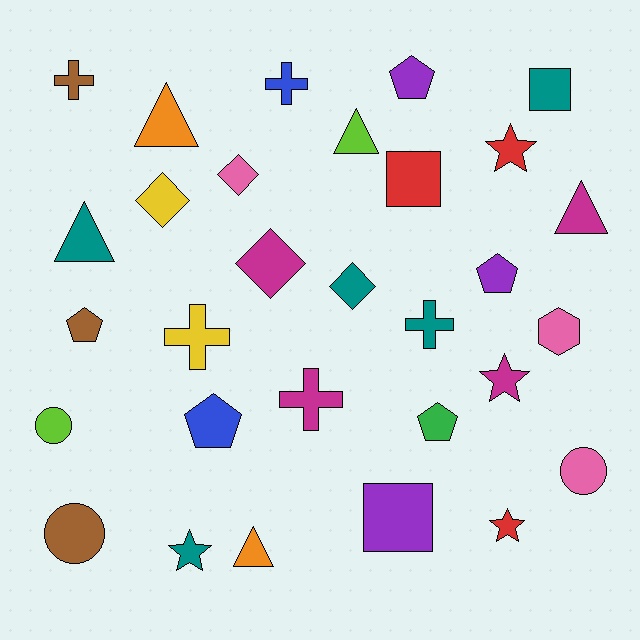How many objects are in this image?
There are 30 objects.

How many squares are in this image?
There are 3 squares.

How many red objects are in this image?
There are 3 red objects.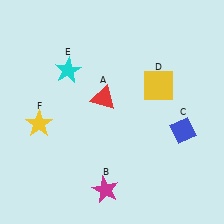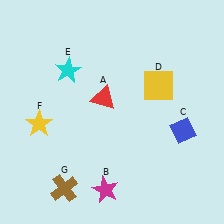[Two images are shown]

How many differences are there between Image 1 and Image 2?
There is 1 difference between the two images.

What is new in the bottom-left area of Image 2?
A brown cross (G) was added in the bottom-left area of Image 2.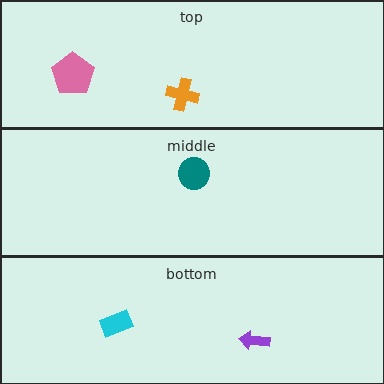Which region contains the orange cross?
The top region.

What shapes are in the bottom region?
The purple arrow, the cyan rectangle.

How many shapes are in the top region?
2.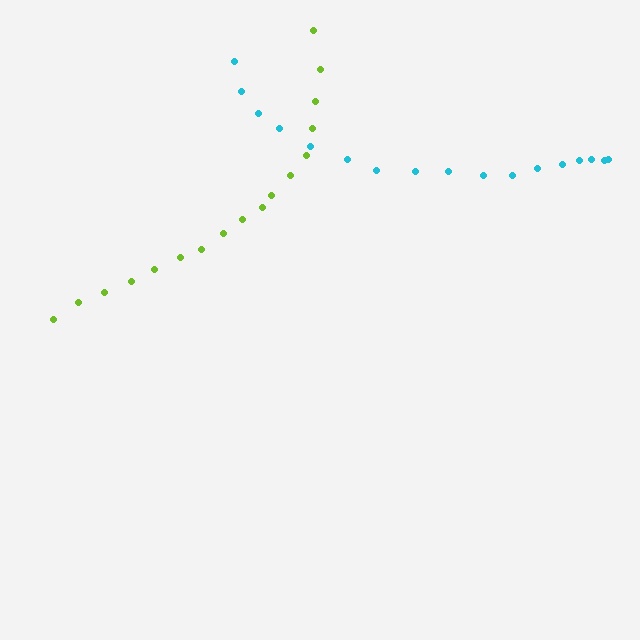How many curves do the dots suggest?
There are 2 distinct paths.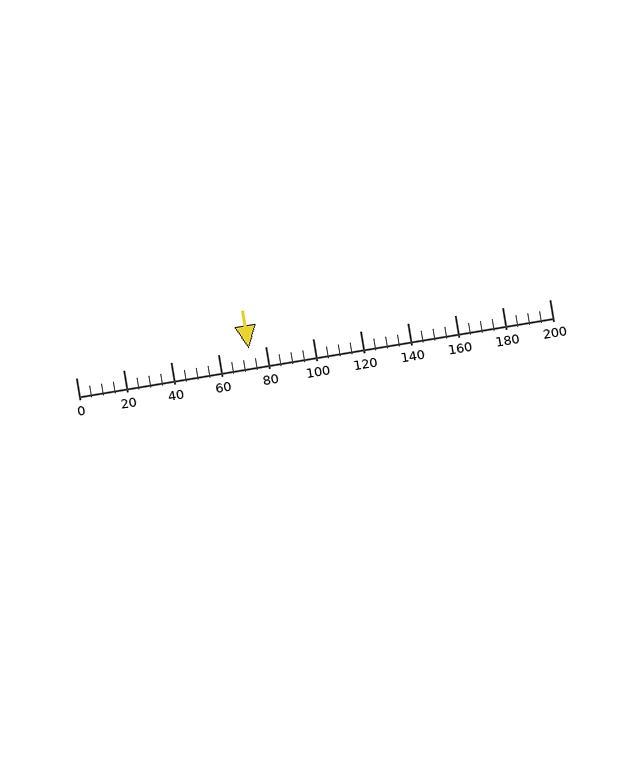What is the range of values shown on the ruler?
The ruler shows values from 0 to 200.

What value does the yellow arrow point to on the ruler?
The yellow arrow points to approximately 73.